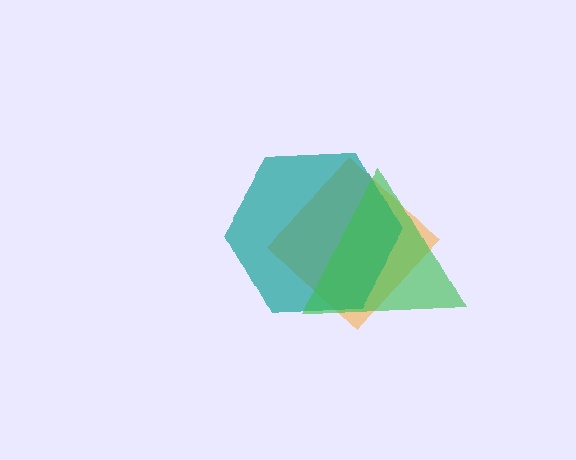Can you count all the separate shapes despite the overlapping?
Yes, there are 3 separate shapes.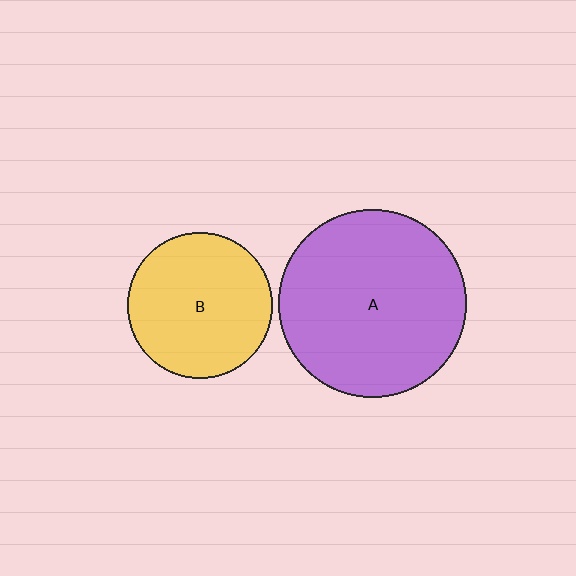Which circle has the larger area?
Circle A (purple).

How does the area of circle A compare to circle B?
Approximately 1.7 times.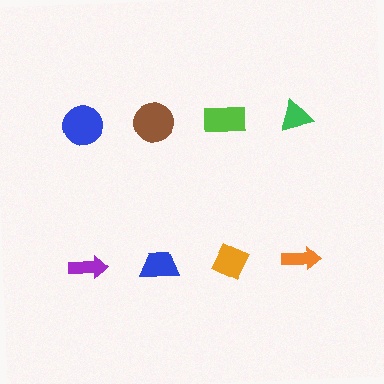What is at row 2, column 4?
An orange arrow.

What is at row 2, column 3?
An orange diamond.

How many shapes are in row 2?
4 shapes.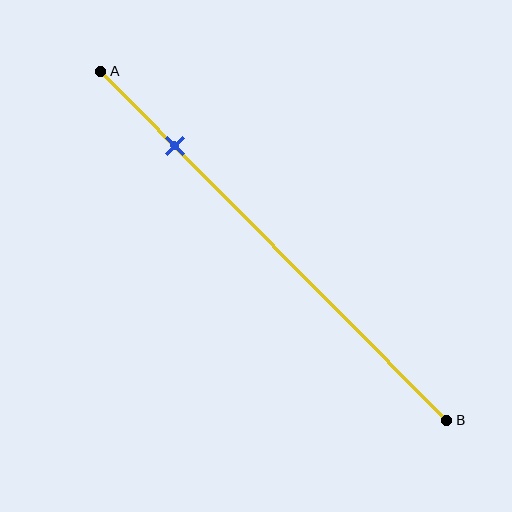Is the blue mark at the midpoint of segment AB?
No, the mark is at about 20% from A, not at the 50% midpoint.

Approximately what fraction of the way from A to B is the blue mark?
The blue mark is approximately 20% of the way from A to B.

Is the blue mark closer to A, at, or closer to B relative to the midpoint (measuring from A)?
The blue mark is closer to point A than the midpoint of segment AB.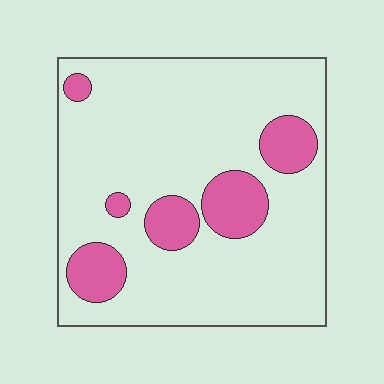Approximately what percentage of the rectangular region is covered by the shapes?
Approximately 20%.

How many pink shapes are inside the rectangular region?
6.